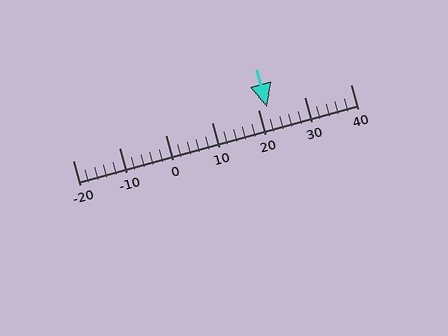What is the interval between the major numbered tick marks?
The major tick marks are spaced 10 units apart.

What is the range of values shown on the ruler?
The ruler shows values from -20 to 40.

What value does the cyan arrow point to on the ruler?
The cyan arrow points to approximately 22.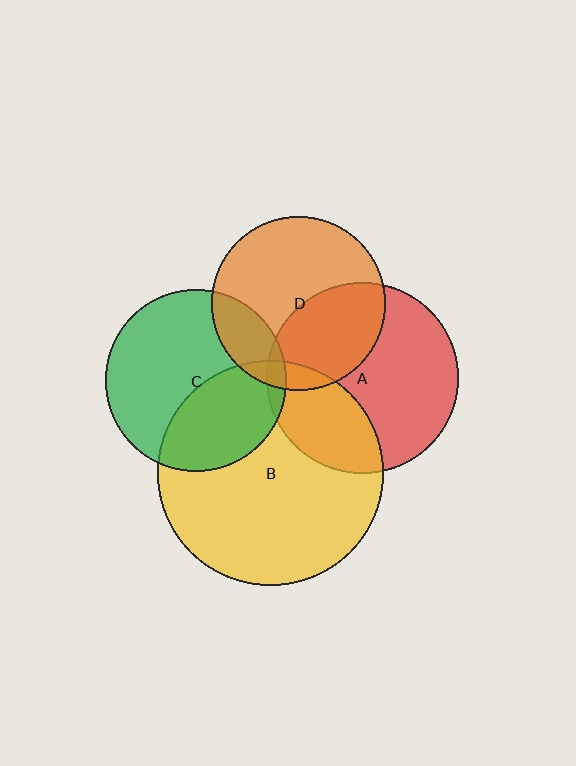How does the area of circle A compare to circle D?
Approximately 1.2 times.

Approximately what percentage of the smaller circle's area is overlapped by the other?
Approximately 10%.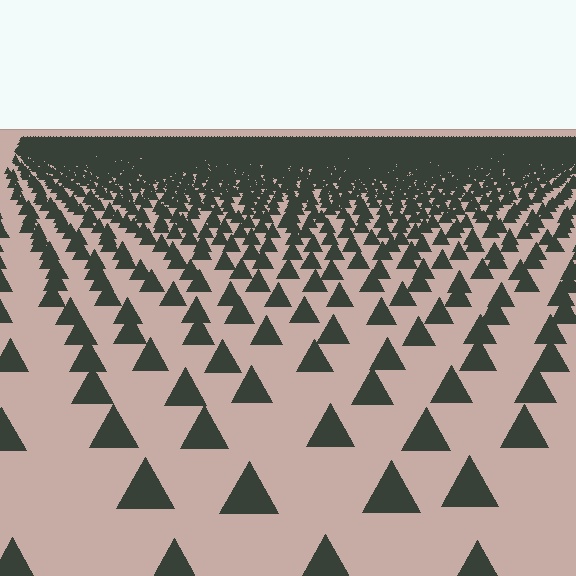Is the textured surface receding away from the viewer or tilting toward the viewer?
The surface is receding away from the viewer. Texture elements get smaller and denser toward the top.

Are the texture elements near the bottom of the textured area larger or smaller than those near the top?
Larger. Near the bottom, elements are closer to the viewer and appear at a bigger on-screen size.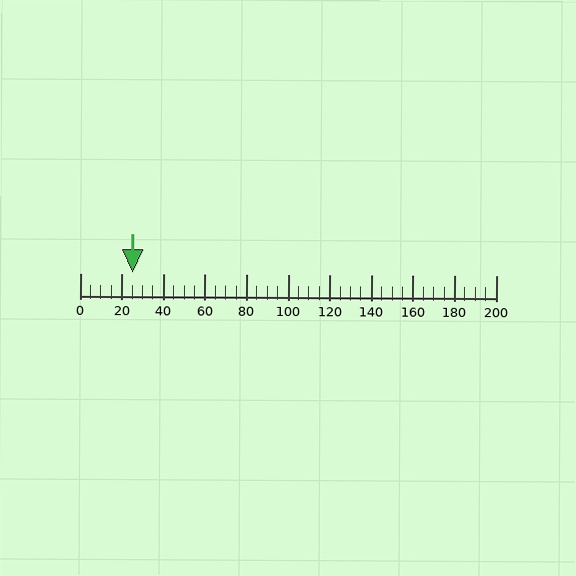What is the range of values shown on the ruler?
The ruler shows values from 0 to 200.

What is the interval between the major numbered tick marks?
The major tick marks are spaced 20 units apart.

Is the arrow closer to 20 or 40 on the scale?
The arrow is closer to 20.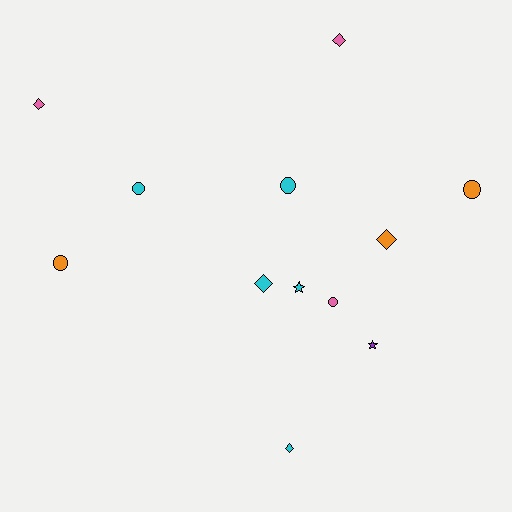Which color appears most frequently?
Cyan, with 5 objects.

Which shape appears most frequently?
Diamond, with 5 objects.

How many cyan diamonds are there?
There are 2 cyan diamonds.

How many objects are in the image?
There are 12 objects.